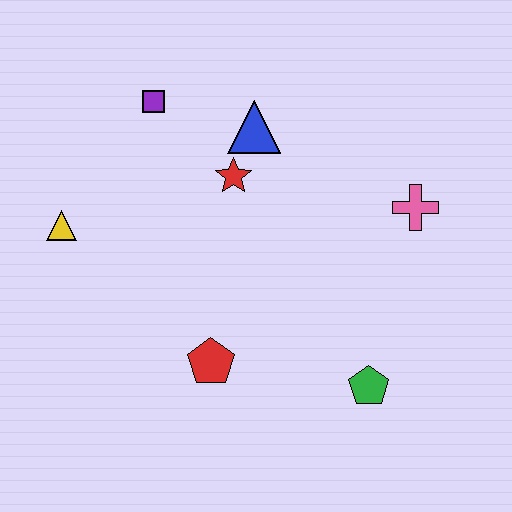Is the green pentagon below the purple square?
Yes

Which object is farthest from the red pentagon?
The purple square is farthest from the red pentagon.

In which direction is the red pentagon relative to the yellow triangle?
The red pentagon is to the right of the yellow triangle.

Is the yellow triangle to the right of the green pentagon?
No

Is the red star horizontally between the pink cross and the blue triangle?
No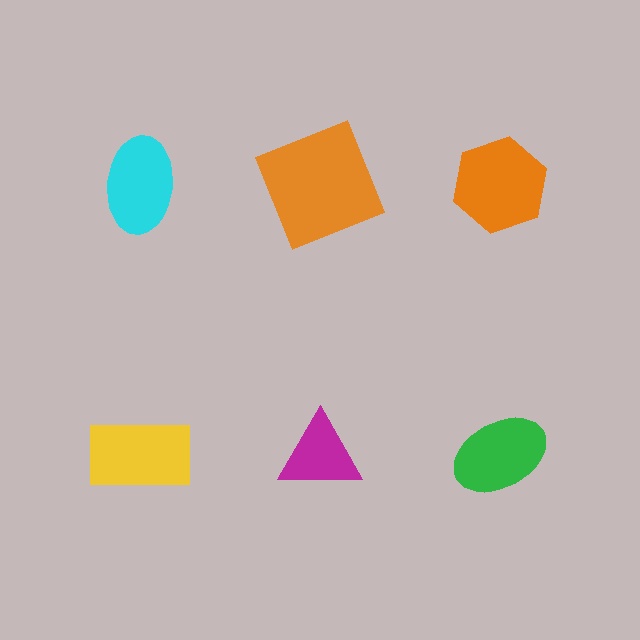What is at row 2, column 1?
A yellow rectangle.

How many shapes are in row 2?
3 shapes.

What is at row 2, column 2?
A magenta triangle.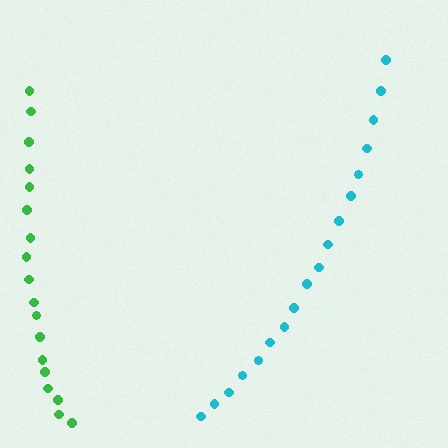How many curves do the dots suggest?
There are 2 distinct paths.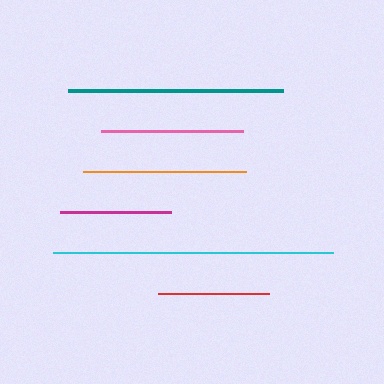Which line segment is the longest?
The cyan line is the longest at approximately 280 pixels.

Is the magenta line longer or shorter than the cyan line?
The cyan line is longer than the magenta line.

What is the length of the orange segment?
The orange segment is approximately 163 pixels long.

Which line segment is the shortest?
The magenta line is the shortest at approximately 110 pixels.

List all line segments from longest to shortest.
From longest to shortest: cyan, teal, orange, pink, red, magenta.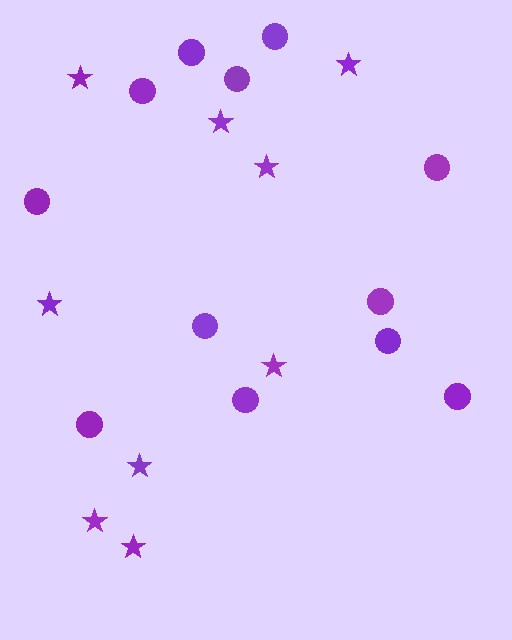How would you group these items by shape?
There are 2 groups: one group of circles (12) and one group of stars (9).